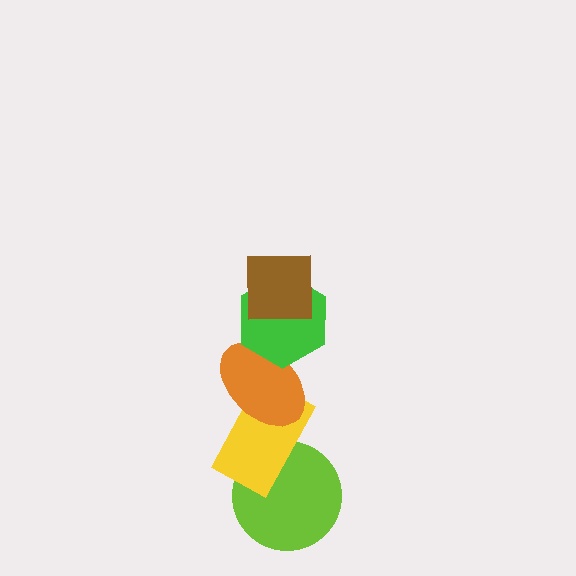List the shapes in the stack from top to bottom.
From top to bottom: the brown square, the green hexagon, the orange ellipse, the yellow rectangle, the lime circle.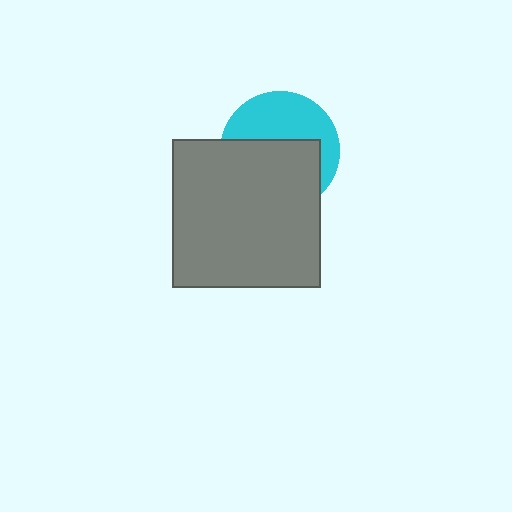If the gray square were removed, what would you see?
You would see the complete cyan circle.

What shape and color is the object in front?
The object in front is a gray square.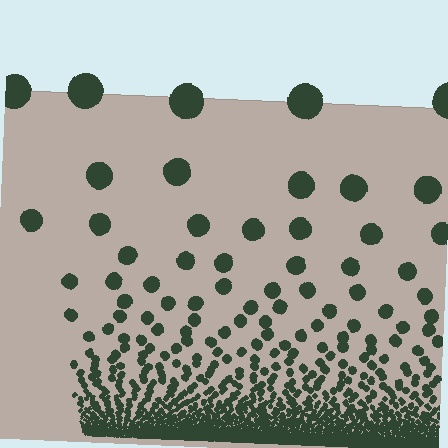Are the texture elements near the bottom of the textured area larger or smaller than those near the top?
Smaller. The gradient is inverted — elements near the bottom are smaller and denser.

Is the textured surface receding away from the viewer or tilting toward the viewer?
The surface appears to tilt toward the viewer. Texture elements get larger and sparser toward the top.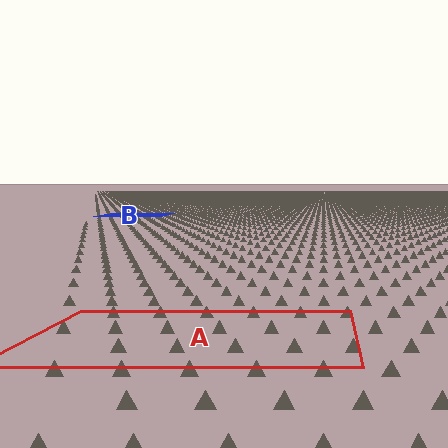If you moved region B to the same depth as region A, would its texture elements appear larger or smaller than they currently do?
They would appear larger. At a closer depth, the same texture elements are projected at a bigger on-screen size.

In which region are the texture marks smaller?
The texture marks are smaller in region B, because it is farther away.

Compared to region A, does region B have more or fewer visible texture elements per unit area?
Region B has more texture elements per unit area — they are packed more densely because it is farther away.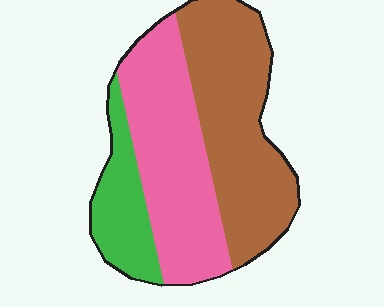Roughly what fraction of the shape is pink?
Pink covers around 40% of the shape.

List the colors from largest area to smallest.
From largest to smallest: brown, pink, green.